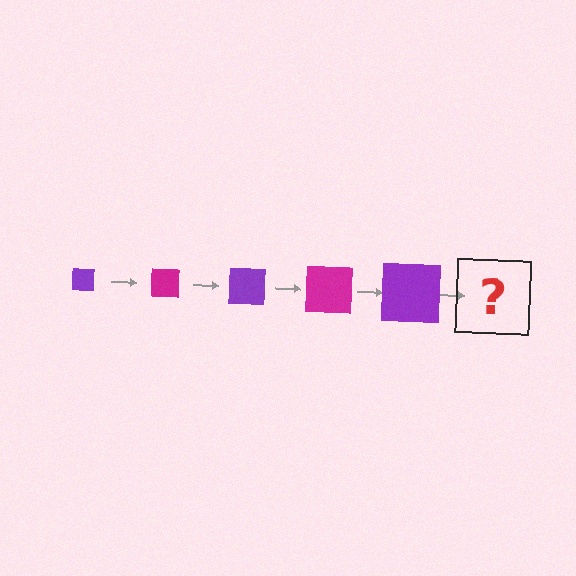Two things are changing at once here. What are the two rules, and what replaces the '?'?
The two rules are that the square grows larger each step and the color cycles through purple and magenta. The '?' should be a magenta square, larger than the previous one.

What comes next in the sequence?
The next element should be a magenta square, larger than the previous one.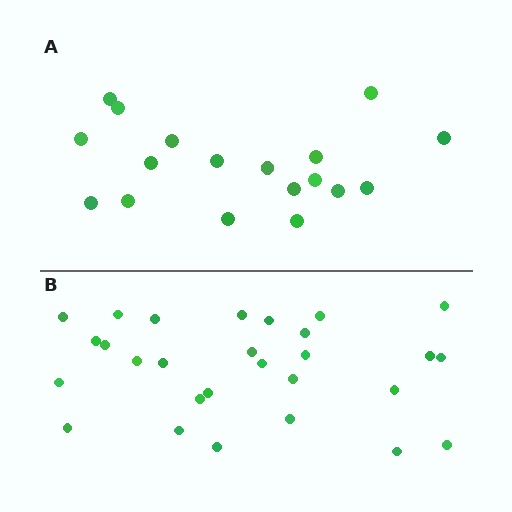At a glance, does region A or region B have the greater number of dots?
Region B (the bottom region) has more dots.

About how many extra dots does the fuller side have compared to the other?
Region B has roughly 10 or so more dots than region A.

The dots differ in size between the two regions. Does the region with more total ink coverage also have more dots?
No. Region A has more total ink coverage because its dots are larger, but region B actually contains more individual dots. Total area can be misleading — the number of items is what matters here.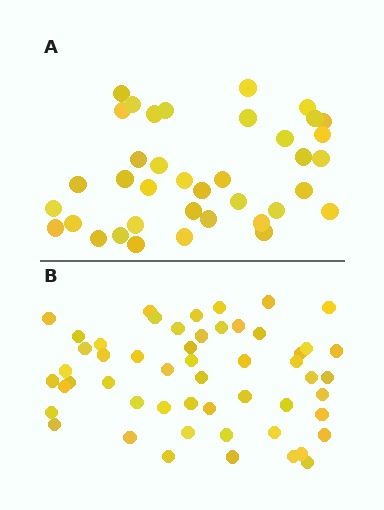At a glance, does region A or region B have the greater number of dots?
Region B (the bottom region) has more dots.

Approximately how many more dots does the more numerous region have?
Region B has approximately 15 more dots than region A.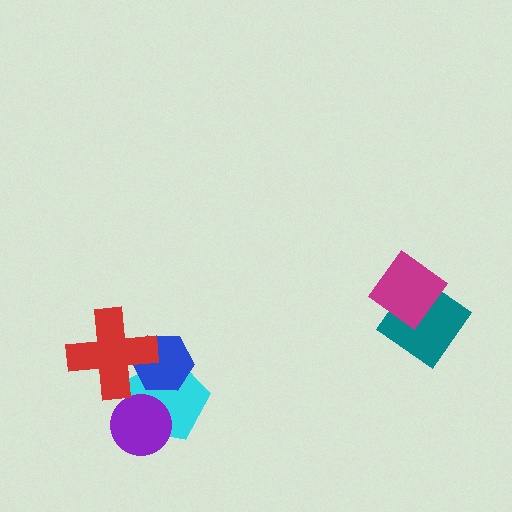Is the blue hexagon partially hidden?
Yes, it is partially covered by another shape.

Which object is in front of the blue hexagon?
The red cross is in front of the blue hexagon.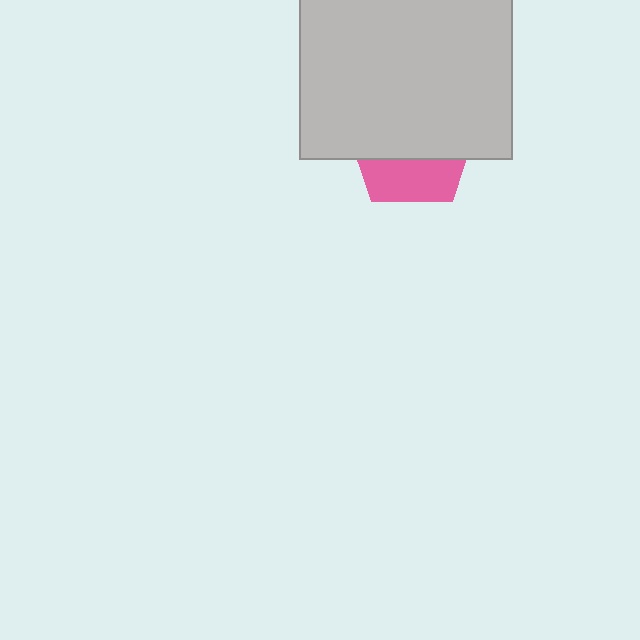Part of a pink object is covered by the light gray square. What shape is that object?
It is a pentagon.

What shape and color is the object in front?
The object in front is a light gray square.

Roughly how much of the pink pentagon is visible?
A small part of it is visible (roughly 35%).